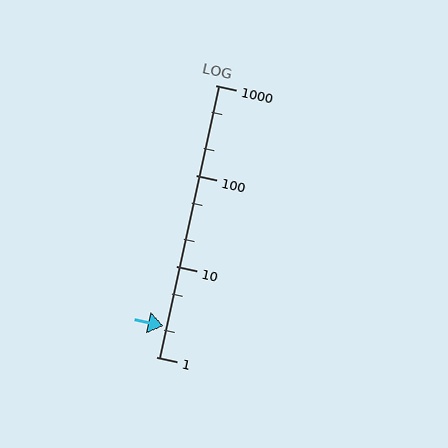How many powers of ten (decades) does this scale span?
The scale spans 3 decades, from 1 to 1000.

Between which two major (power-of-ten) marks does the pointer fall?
The pointer is between 1 and 10.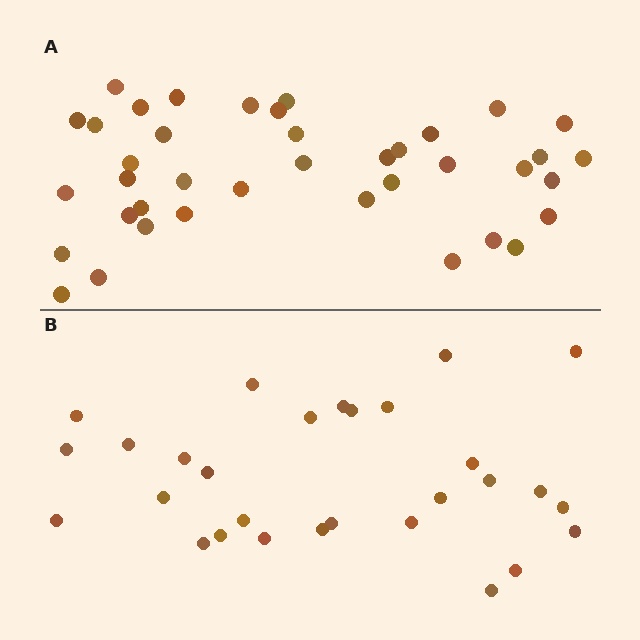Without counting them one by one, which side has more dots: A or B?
Region A (the top region) has more dots.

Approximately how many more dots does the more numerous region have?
Region A has roughly 10 or so more dots than region B.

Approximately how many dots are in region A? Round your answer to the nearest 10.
About 40 dots. (The exact count is 39, which rounds to 40.)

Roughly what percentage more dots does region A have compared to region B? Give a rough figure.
About 35% more.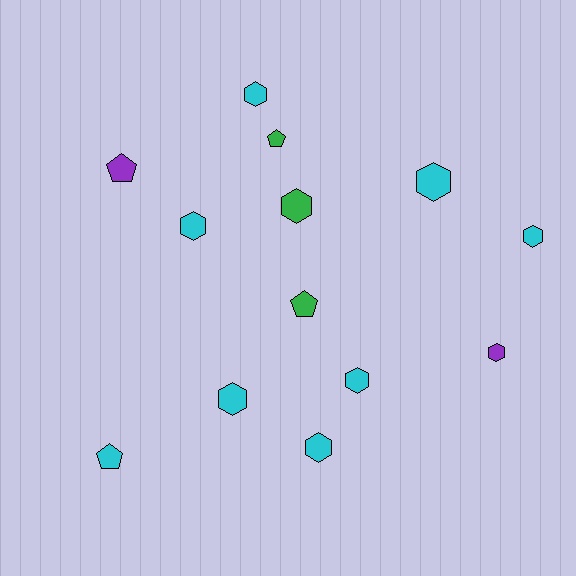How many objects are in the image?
There are 13 objects.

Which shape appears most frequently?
Hexagon, with 9 objects.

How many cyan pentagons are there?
There is 1 cyan pentagon.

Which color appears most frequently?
Cyan, with 8 objects.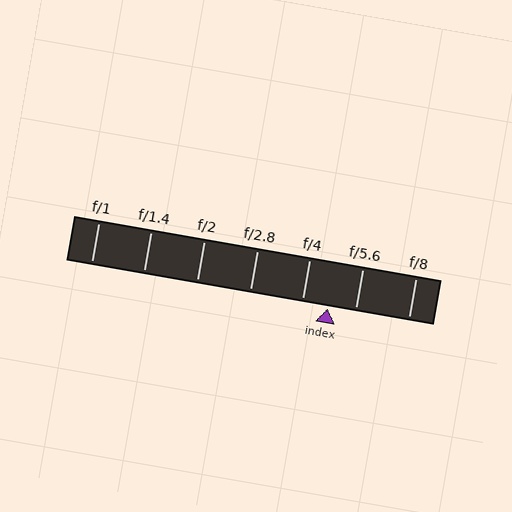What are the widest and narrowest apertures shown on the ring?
The widest aperture shown is f/1 and the narrowest is f/8.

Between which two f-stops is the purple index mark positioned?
The index mark is between f/4 and f/5.6.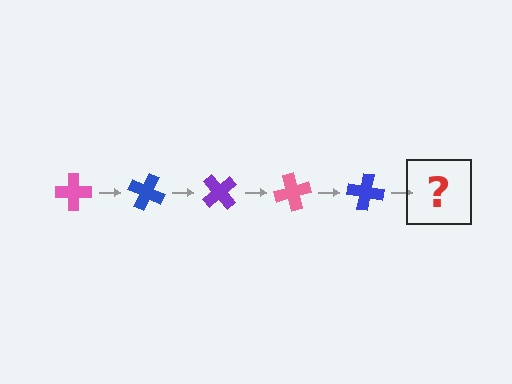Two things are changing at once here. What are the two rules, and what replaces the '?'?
The two rules are that it rotates 25 degrees each step and the color cycles through pink, blue, and purple. The '?' should be a purple cross, rotated 125 degrees from the start.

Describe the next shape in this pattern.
It should be a purple cross, rotated 125 degrees from the start.